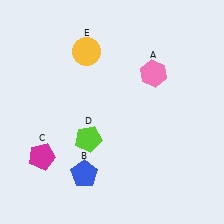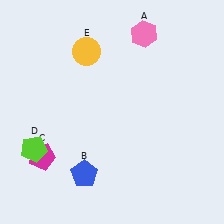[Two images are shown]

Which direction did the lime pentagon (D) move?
The lime pentagon (D) moved left.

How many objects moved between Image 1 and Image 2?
2 objects moved between the two images.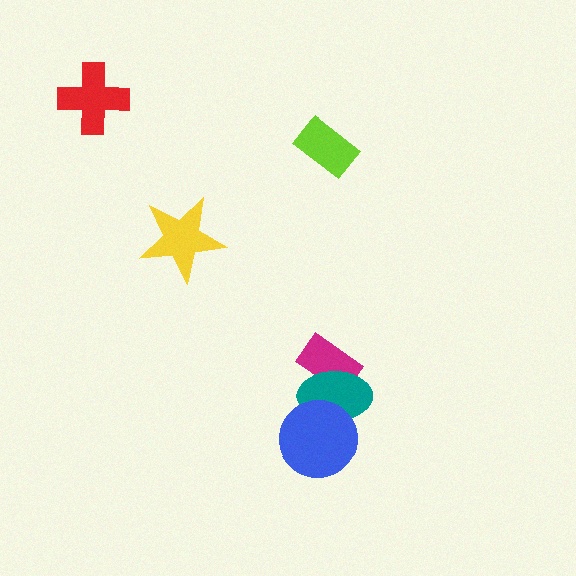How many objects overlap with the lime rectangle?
0 objects overlap with the lime rectangle.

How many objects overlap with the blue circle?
1 object overlaps with the blue circle.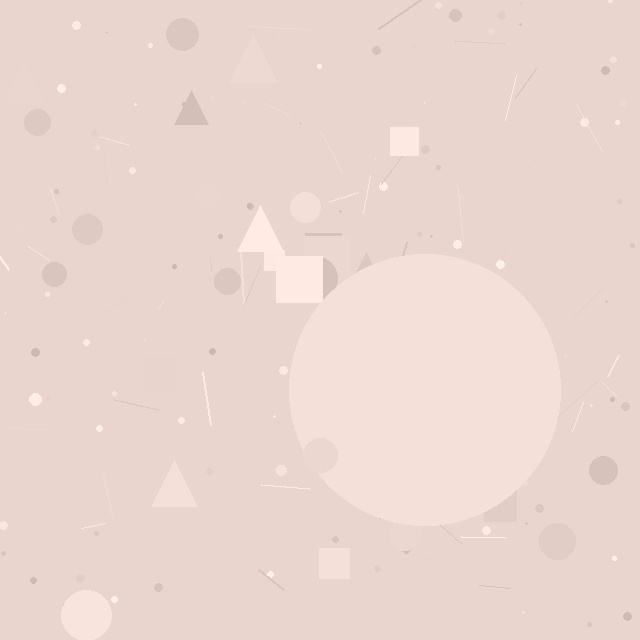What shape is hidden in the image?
A circle is hidden in the image.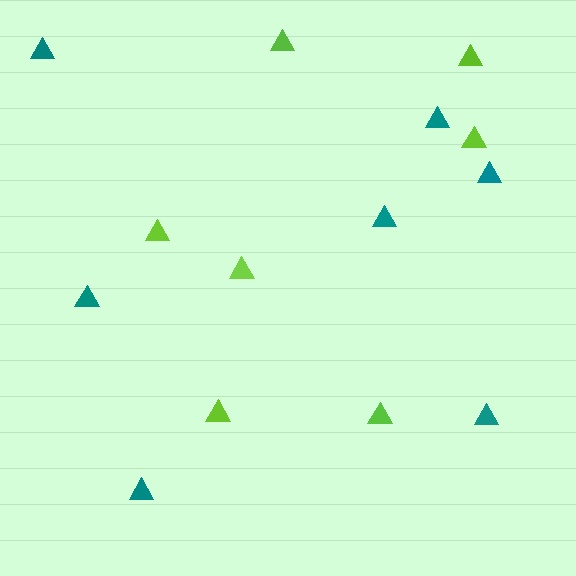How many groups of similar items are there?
There are 2 groups: one group of teal triangles (7) and one group of lime triangles (7).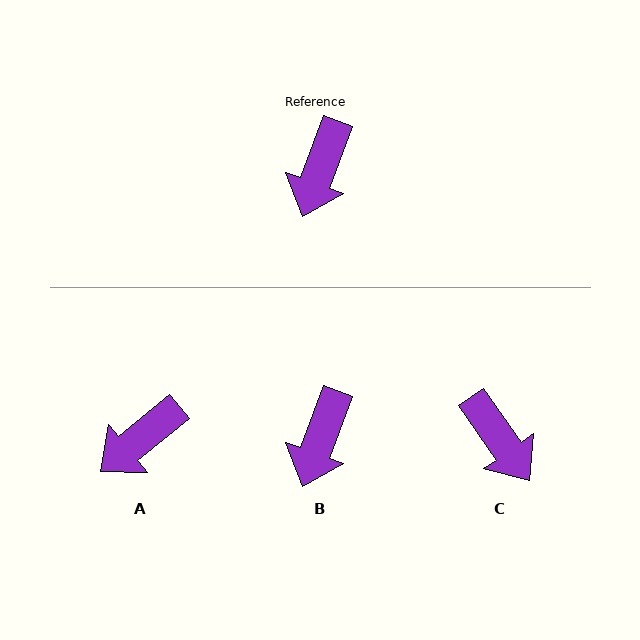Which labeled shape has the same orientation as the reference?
B.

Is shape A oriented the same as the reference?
No, it is off by about 30 degrees.